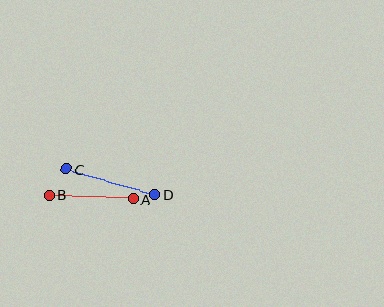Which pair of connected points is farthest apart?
Points C and D are farthest apart.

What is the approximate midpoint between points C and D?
The midpoint is at approximately (110, 182) pixels.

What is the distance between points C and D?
The distance is approximately 92 pixels.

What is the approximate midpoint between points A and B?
The midpoint is at approximately (91, 197) pixels.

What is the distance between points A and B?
The distance is approximately 84 pixels.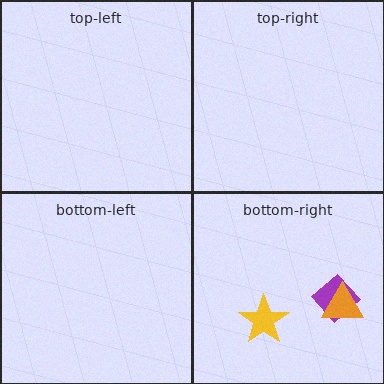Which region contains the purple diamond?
The bottom-right region.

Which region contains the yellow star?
The bottom-right region.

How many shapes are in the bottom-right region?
3.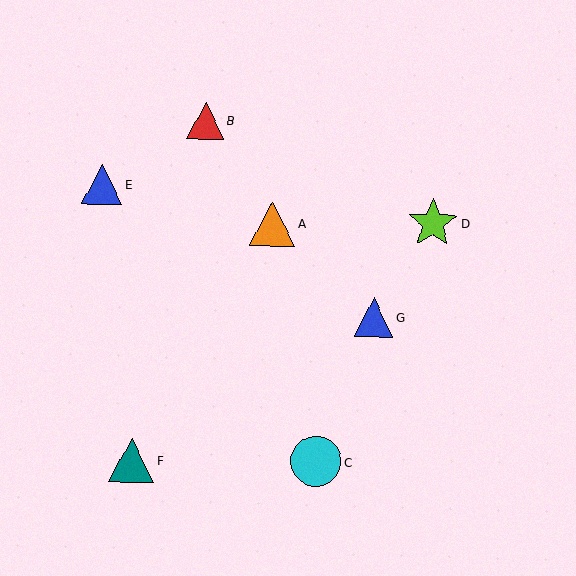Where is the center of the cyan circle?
The center of the cyan circle is at (316, 462).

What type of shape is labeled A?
Shape A is an orange triangle.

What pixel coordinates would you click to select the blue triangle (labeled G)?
Click at (374, 317) to select the blue triangle G.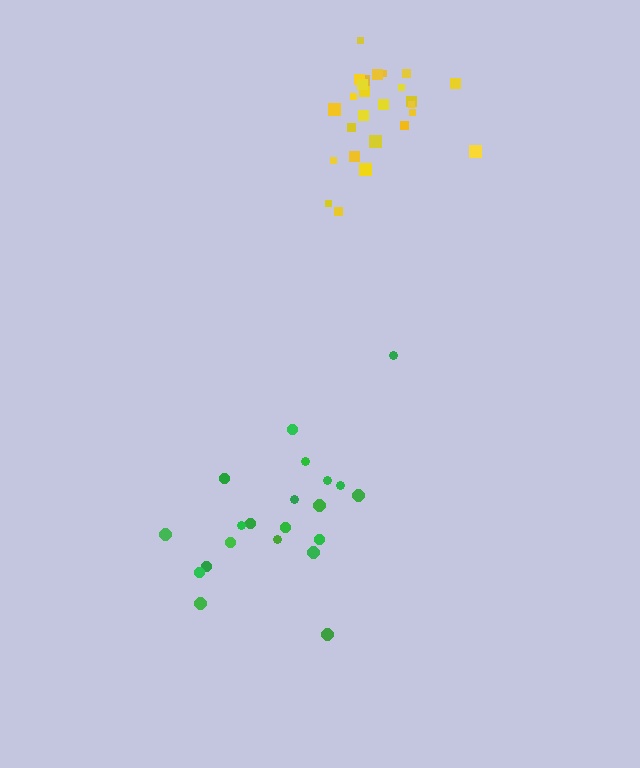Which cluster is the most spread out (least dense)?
Green.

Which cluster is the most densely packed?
Yellow.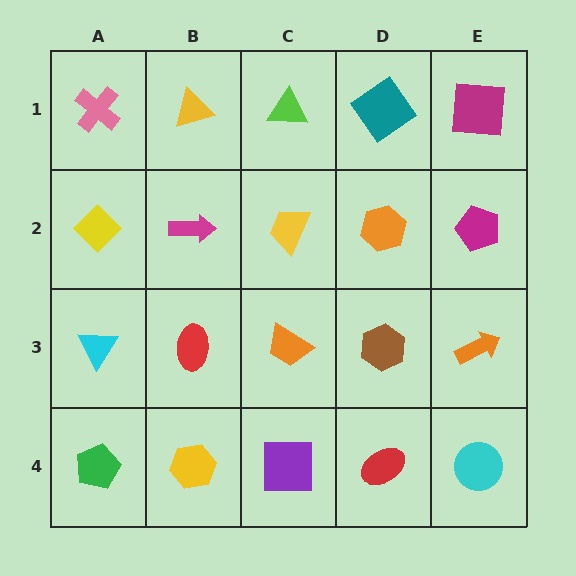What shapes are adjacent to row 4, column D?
A brown hexagon (row 3, column D), a purple square (row 4, column C), a cyan circle (row 4, column E).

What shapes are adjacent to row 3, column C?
A yellow trapezoid (row 2, column C), a purple square (row 4, column C), a red ellipse (row 3, column B), a brown hexagon (row 3, column D).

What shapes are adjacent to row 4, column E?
An orange arrow (row 3, column E), a red ellipse (row 4, column D).